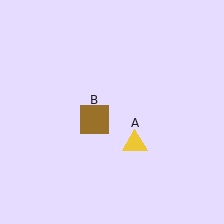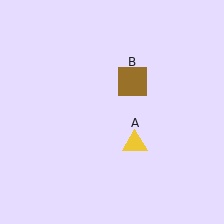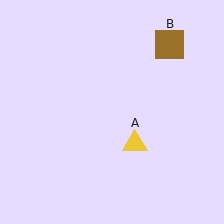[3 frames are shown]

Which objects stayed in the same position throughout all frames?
Yellow triangle (object A) remained stationary.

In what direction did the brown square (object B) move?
The brown square (object B) moved up and to the right.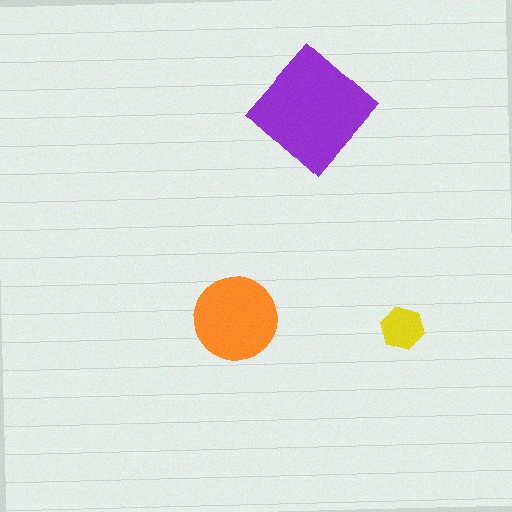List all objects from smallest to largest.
The yellow hexagon, the orange circle, the purple diamond.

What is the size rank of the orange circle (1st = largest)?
2nd.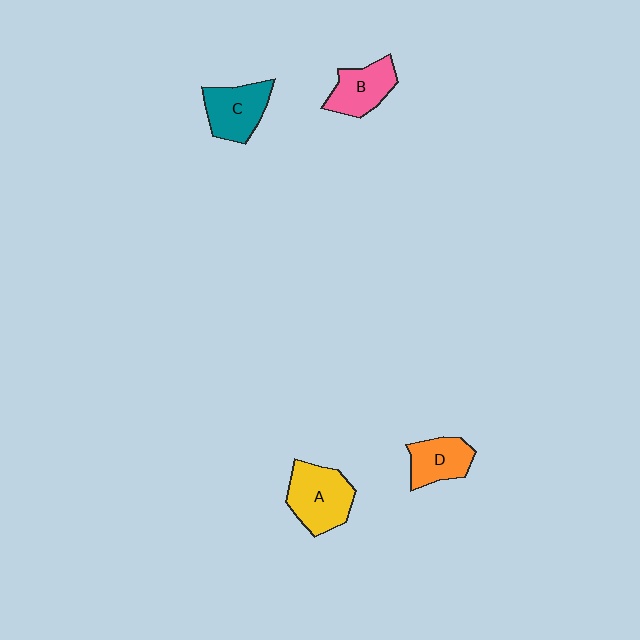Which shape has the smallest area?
Shape D (orange).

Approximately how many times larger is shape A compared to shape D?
Approximately 1.4 times.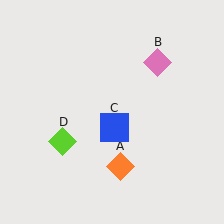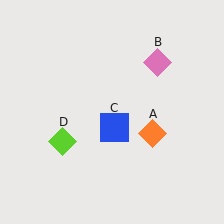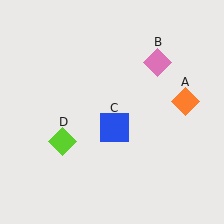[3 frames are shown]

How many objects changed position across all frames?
1 object changed position: orange diamond (object A).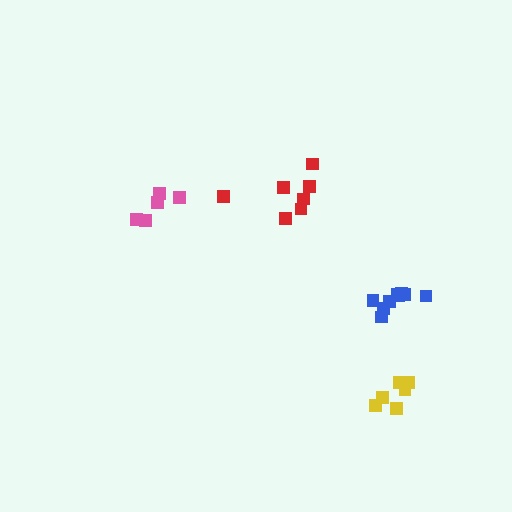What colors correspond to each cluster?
The clusters are colored: red, yellow, blue, pink.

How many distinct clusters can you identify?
There are 4 distinct clusters.